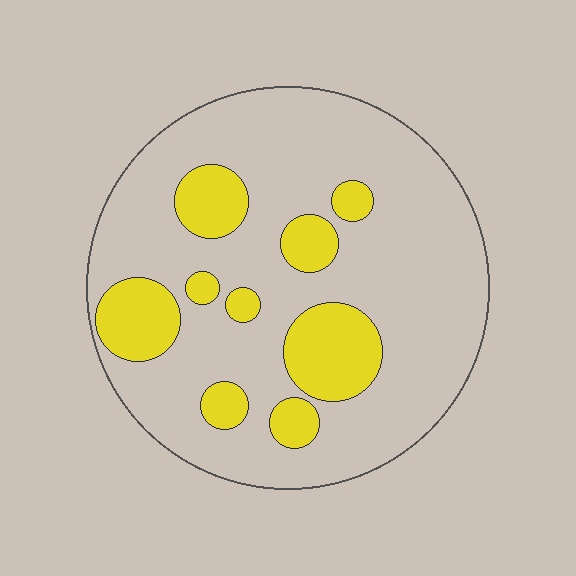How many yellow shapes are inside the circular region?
9.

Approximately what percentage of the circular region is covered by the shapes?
Approximately 20%.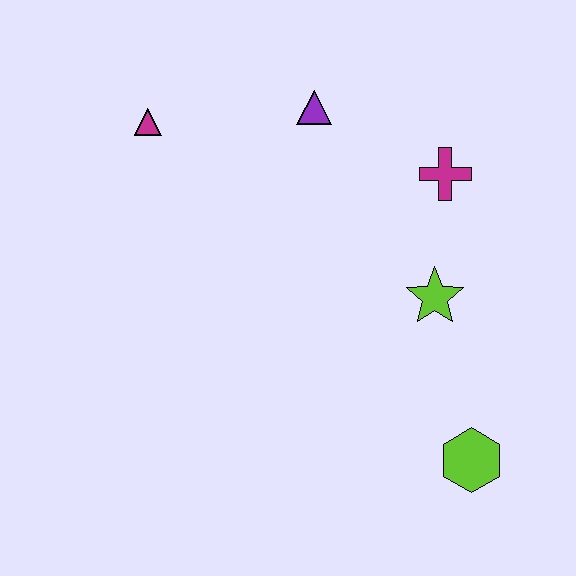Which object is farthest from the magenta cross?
The magenta triangle is farthest from the magenta cross.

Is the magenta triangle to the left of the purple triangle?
Yes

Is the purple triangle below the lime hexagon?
No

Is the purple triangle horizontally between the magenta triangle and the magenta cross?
Yes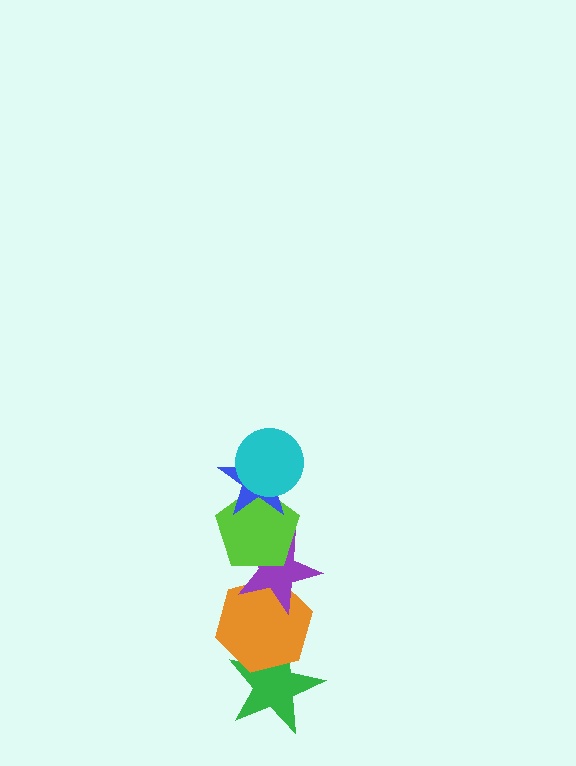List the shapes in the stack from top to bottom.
From top to bottom: the cyan circle, the blue star, the lime pentagon, the purple star, the orange hexagon, the green star.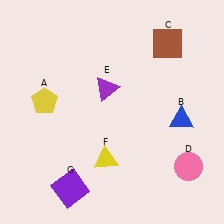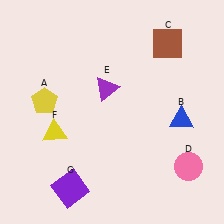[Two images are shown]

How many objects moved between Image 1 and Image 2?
1 object moved between the two images.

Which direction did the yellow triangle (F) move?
The yellow triangle (F) moved left.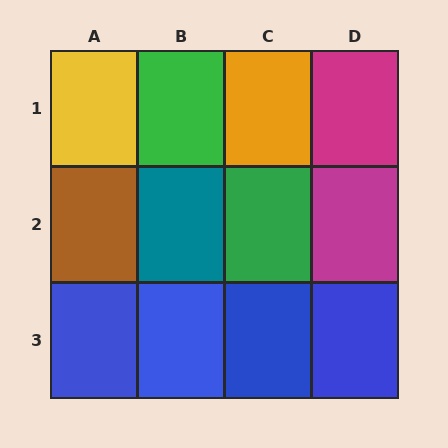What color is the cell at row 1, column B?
Green.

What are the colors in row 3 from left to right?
Blue, blue, blue, blue.